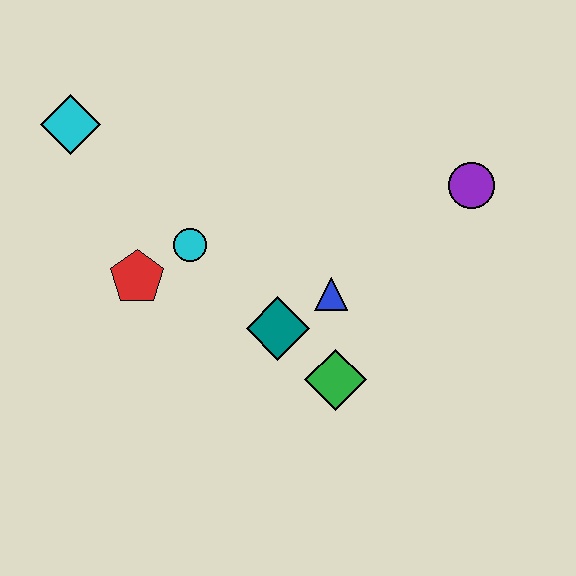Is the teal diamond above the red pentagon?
No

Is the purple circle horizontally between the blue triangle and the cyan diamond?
No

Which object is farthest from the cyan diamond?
The purple circle is farthest from the cyan diamond.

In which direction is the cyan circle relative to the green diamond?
The cyan circle is to the left of the green diamond.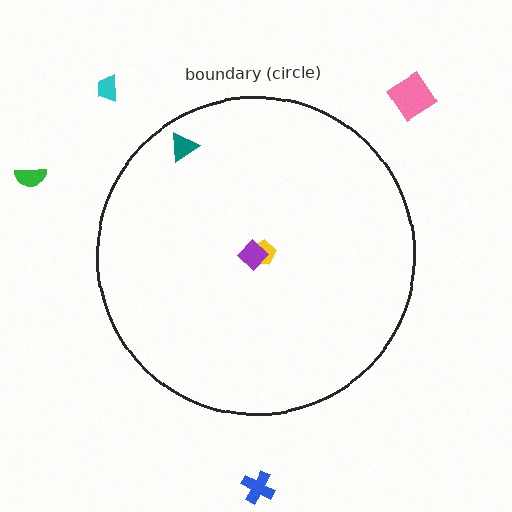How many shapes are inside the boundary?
3 inside, 4 outside.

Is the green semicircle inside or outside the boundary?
Outside.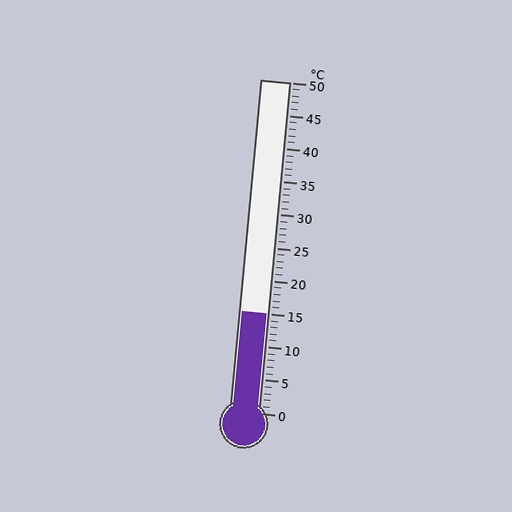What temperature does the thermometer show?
The thermometer shows approximately 15°C.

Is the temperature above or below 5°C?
The temperature is above 5°C.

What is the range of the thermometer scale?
The thermometer scale ranges from 0°C to 50°C.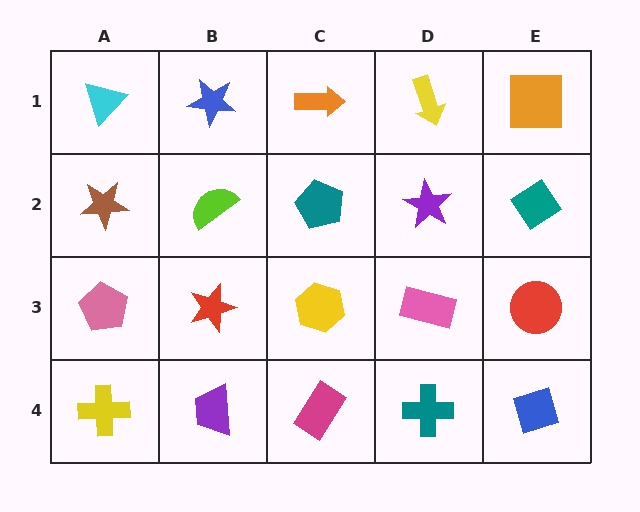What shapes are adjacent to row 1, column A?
A brown star (row 2, column A), a blue star (row 1, column B).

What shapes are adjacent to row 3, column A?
A brown star (row 2, column A), a yellow cross (row 4, column A), a red star (row 3, column B).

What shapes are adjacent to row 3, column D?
A purple star (row 2, column D), a teal cross (row 4, column D), a yellow hexagon (row 3, column C), a red circle (row 3, column E).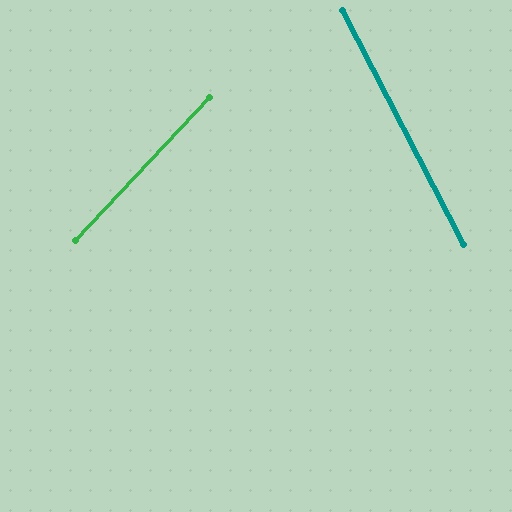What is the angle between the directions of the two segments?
Approximately 70 degrees.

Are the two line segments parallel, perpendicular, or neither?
Neither parallel nor perpendicular — they differ by about 70°.